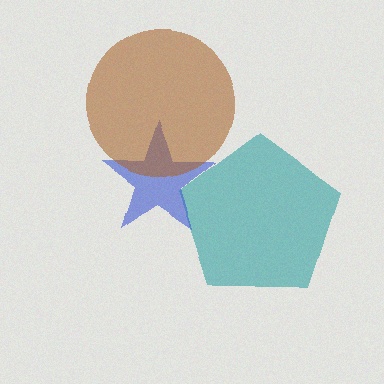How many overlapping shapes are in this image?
There are 3 overlapping shapes in the image.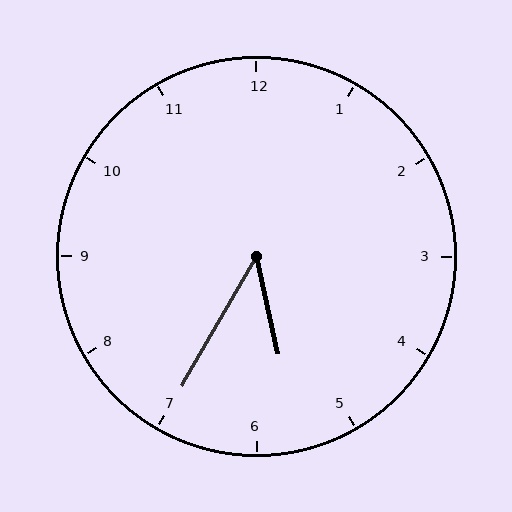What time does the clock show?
5:35.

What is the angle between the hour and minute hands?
Approximately 42 degrees.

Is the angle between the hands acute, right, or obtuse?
It is acute.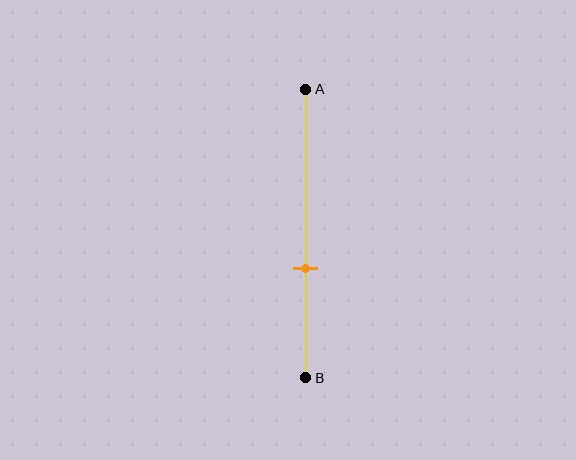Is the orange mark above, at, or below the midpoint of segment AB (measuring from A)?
The orange mark is below the midpoint of segment AB.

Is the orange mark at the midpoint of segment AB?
No, the mark is at about 60% from A, not at the 50% midpoint.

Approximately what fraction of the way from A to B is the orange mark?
The orange mark is approximately 60% of the way from A to B.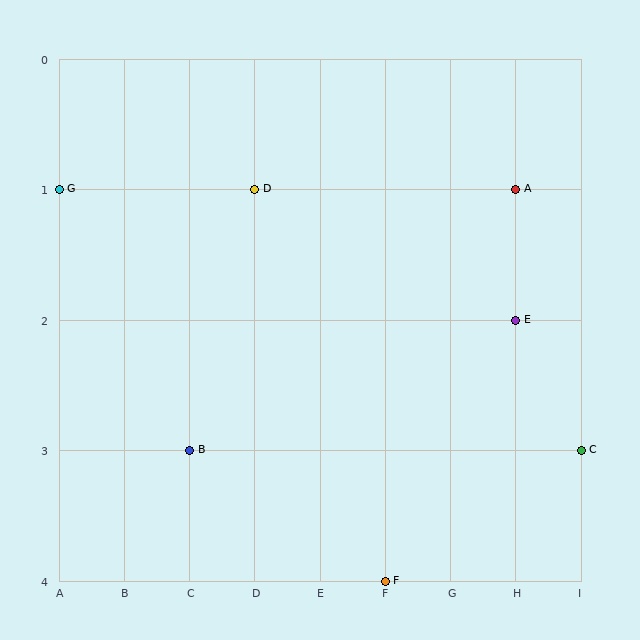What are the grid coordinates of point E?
Point E is at grid coordinates (H, 2).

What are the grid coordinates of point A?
Point A is at grid coordinates (H, 1).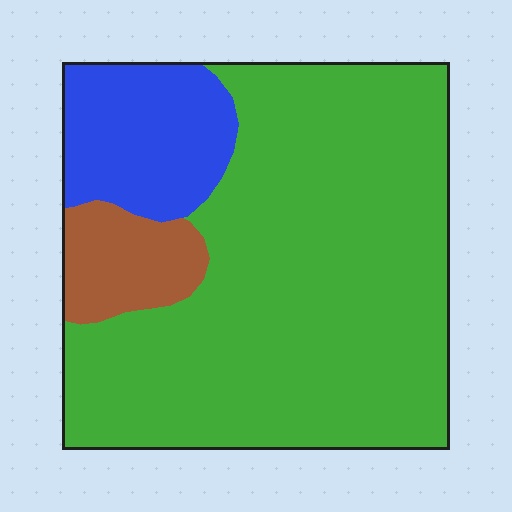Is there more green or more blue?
Green.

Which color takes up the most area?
Green, at roughly 75%.